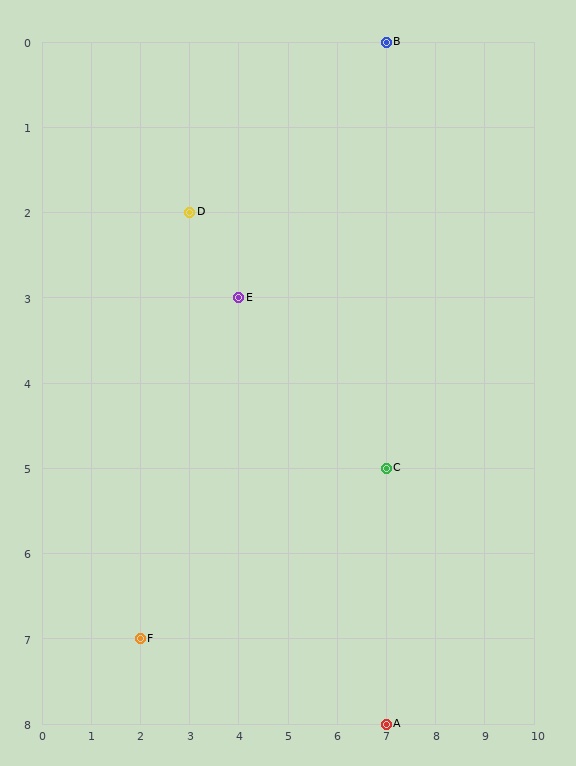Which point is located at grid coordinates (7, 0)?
Point B is at (7, 0).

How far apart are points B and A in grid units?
Points B and A are 8 rows apart.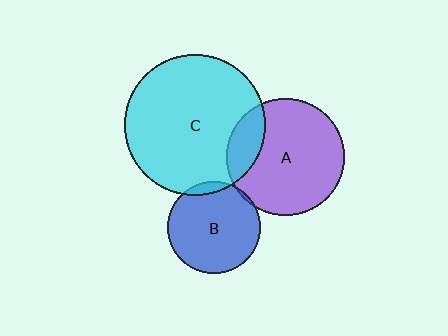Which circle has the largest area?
Circle C (cyan).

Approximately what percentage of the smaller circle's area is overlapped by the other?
Approximately 20%.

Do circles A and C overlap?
Yes.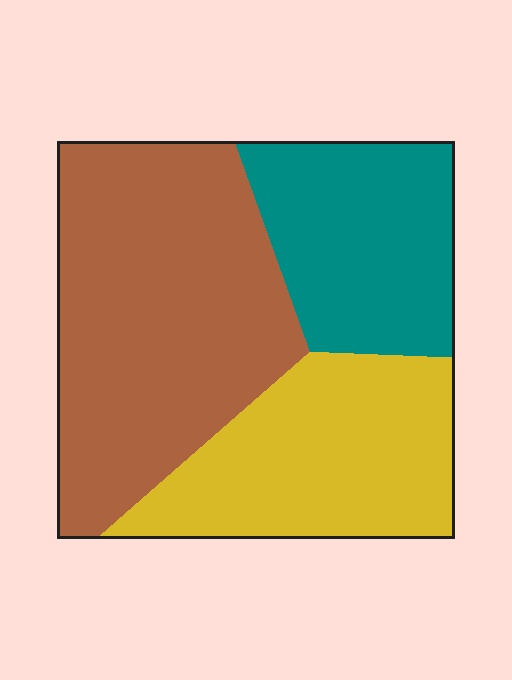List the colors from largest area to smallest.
From largest to smallest: brown, yellow, teal.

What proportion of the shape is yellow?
Yellow covers around 30% of the shape.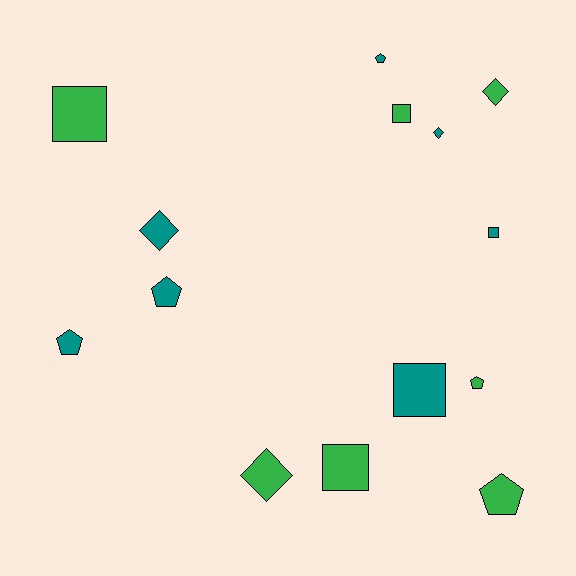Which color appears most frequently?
Green, with 7 objects.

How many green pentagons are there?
There are 2 green pentagons.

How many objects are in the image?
There are 14 objects.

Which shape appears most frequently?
Square, with 5 objects.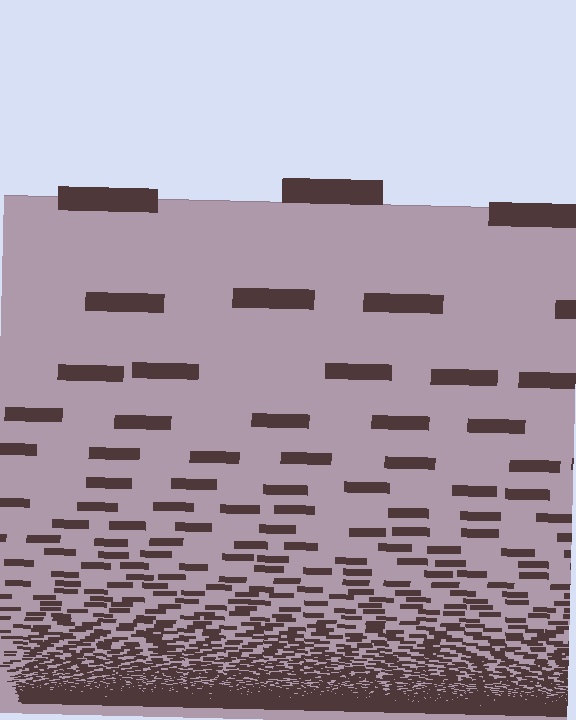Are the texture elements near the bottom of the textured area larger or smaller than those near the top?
Smaller. The gradient is inverted — elements near the bottom are smaller and denser.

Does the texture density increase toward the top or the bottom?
Density increases toward the bottom.